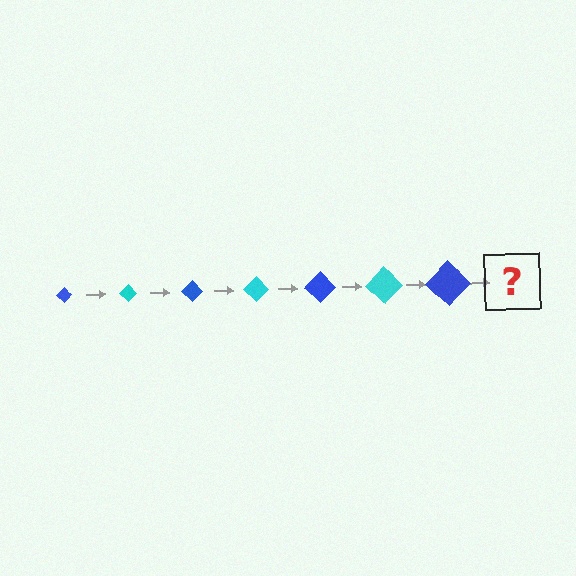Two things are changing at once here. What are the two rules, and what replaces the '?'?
The two rules are that the diamond grows larger each step and the color cycles through blue and cyan. The '?' should be a cyan diamond, larger than the previous one.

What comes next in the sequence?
The next element should be a cyan diamond, larger than the previous one.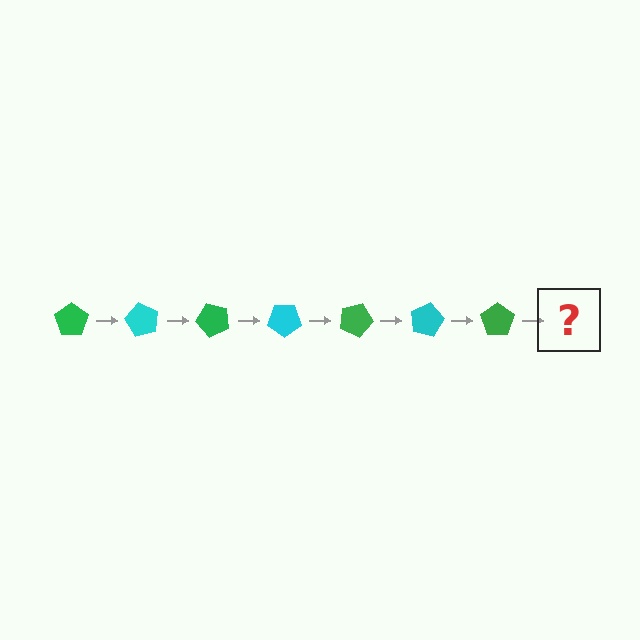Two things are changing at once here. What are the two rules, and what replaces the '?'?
The two rules are that it rotates 60 degrees each step and the color cycles through green and cyan. The '?' should be a cyan pentagon, rotated 420 degrees from the start.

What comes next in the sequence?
The next element should be a cyan pentagon, rotated 420 degrees from the start.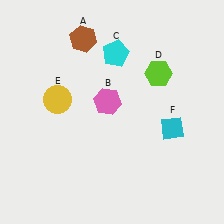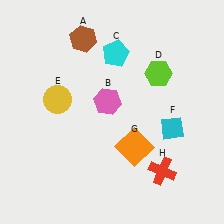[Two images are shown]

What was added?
An orange square (G), a red cross (H) were added in Image 2.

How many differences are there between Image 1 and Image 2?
There are 2 differences between the two images.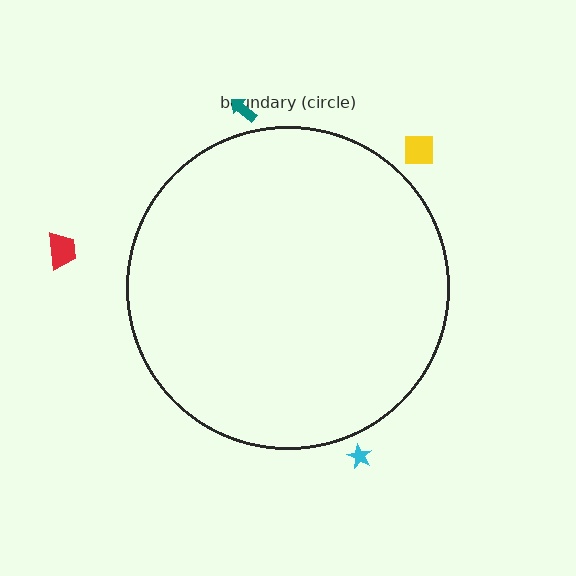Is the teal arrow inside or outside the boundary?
Outside.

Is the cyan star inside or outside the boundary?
Outside.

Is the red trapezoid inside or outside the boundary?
Outside.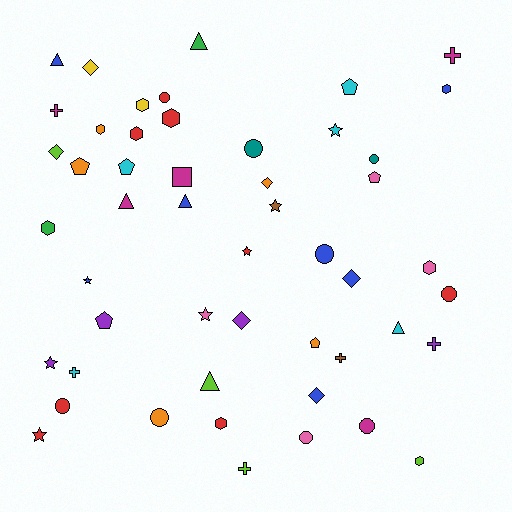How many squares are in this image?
There is 1 square.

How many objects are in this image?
There are 50 objects.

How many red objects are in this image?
There are 8 red objects.